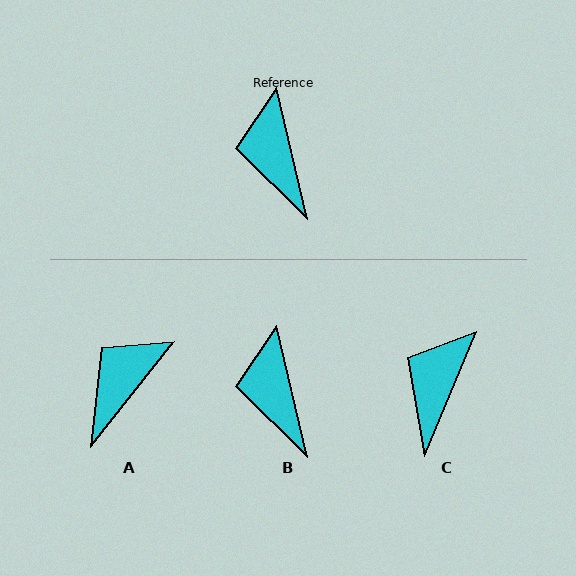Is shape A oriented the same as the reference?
No, it is off by about 52 degrees.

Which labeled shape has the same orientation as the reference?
B.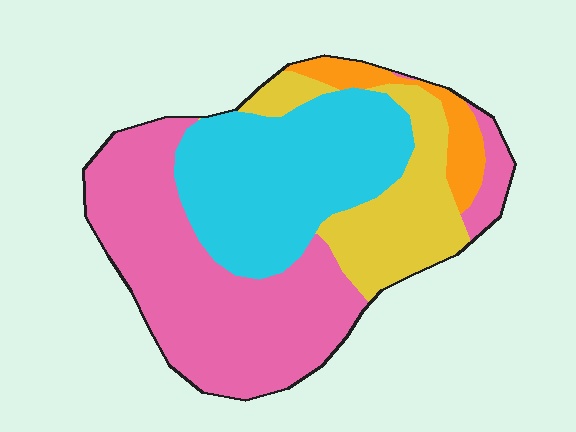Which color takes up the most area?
Pink, at roughly 45%.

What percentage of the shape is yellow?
Yellow covers about 20% of the shape.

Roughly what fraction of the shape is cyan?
Cyan takes up about one third (1/3) of the shape.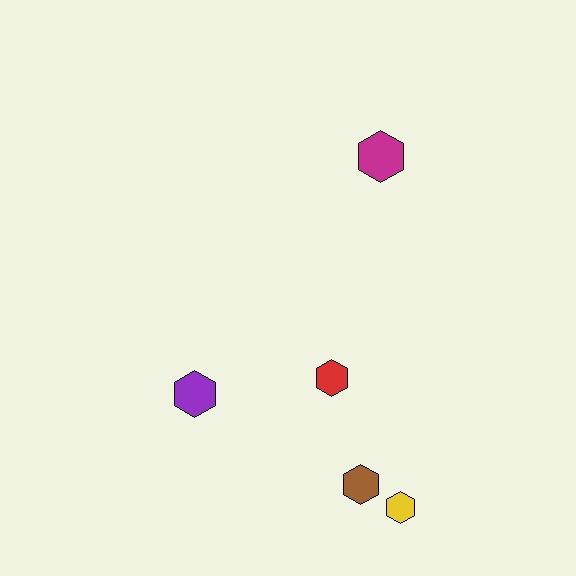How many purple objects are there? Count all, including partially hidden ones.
There is 1 purple object.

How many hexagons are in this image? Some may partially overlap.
There are 5 hexagons.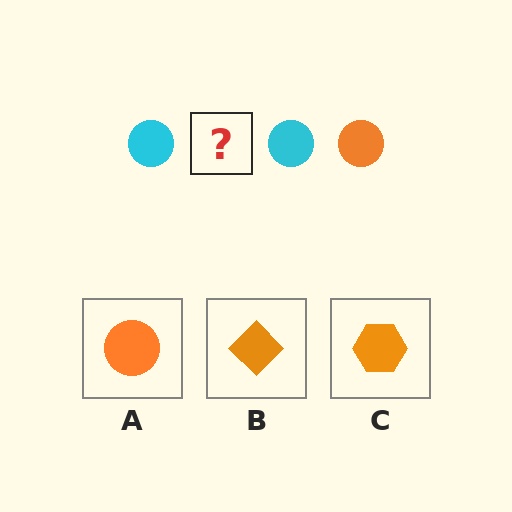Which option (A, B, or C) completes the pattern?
A.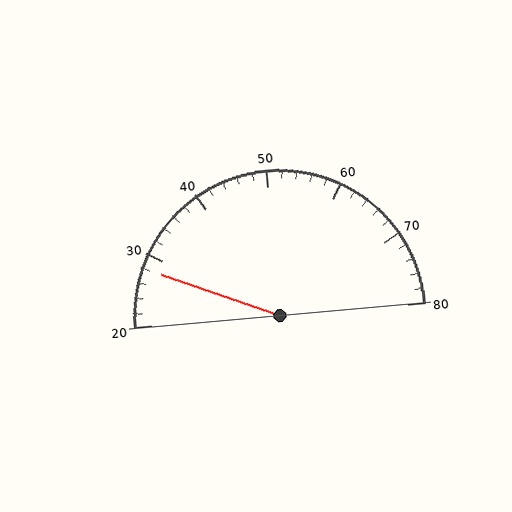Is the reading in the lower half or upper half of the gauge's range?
The reading is in the lower half of the range (20 to 80).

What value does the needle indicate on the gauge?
The needle indicates approximately 28.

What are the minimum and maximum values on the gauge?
The gauge ranges from 20 to 80.